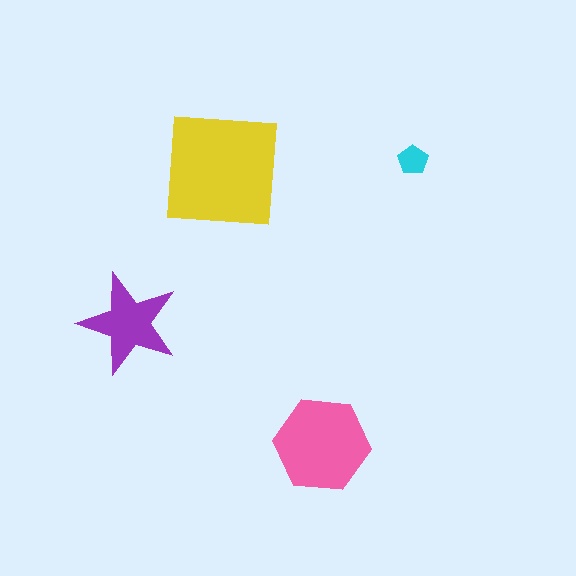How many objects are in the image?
There are 4 objects in the image.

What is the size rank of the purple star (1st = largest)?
3rd.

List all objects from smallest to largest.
The cyan pentagon, the purple star, the pink hexagon, the yellow square.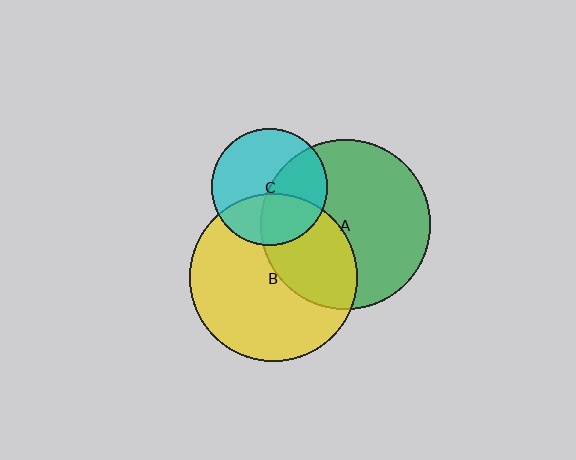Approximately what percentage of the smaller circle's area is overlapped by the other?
Approximately 35%.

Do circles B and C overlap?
Yes.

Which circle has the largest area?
Circle A (green).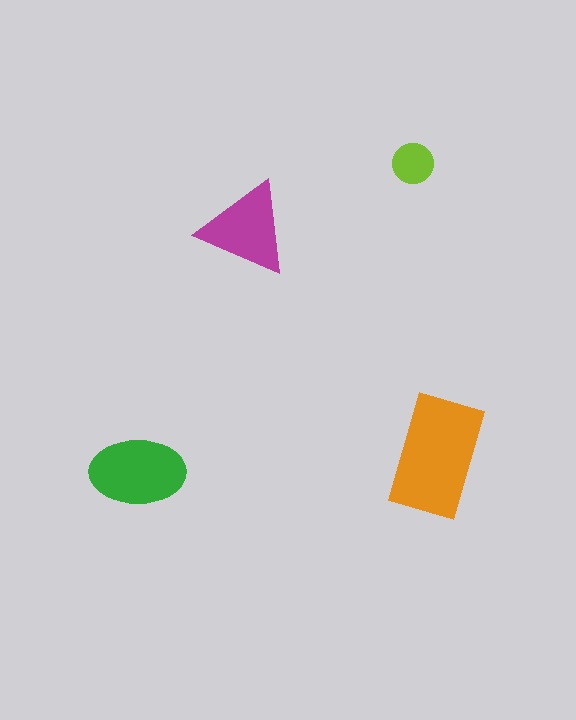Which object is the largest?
The orange rectangle.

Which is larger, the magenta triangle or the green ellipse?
The green ellipse.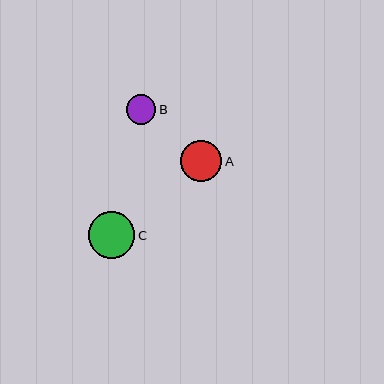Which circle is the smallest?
Circle B is the smallest with a size of approximately 30 pixels.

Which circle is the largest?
Circle C is the largest with a size of approximately 47 pixels.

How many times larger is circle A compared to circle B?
Circle A is approximately 1.4 times the size of circle B.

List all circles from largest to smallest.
From largest to smallest: C, A, B.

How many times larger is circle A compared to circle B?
Circle A is approximately 1.4 times the size of circle B.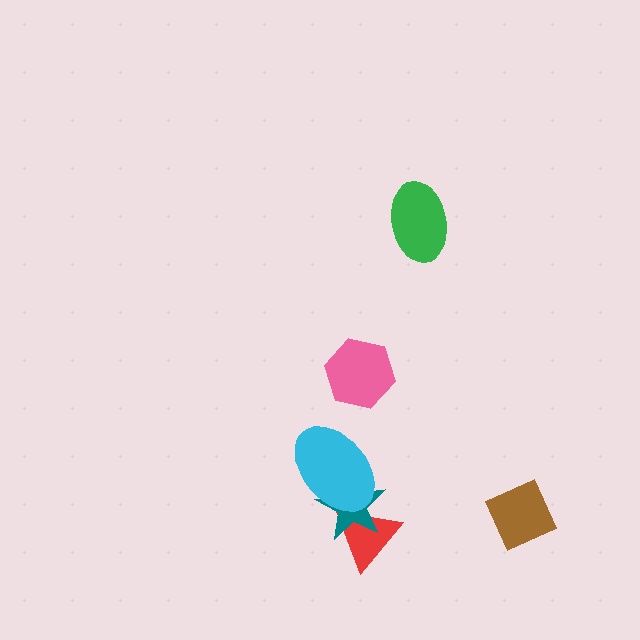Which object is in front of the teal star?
The cyan ellipse is in front of the teal star.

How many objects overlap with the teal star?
2 objects overlap with the teal star.